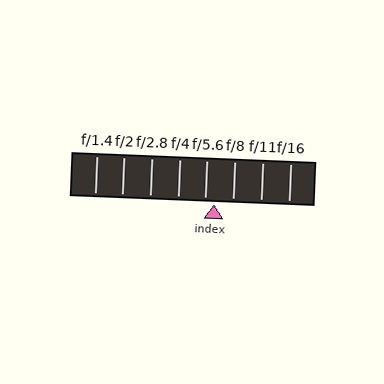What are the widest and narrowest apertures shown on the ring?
The widest aperture shown is f/1.4 and the narrowest is f/16.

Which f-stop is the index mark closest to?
The index mark is closest to f/5.6.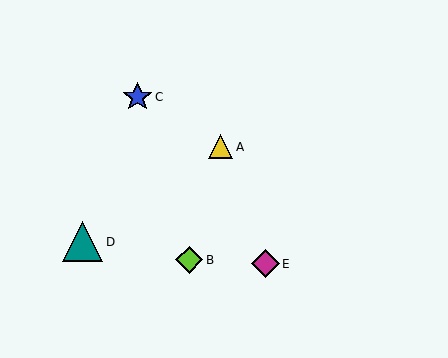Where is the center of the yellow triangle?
The center of the yellow triangle is at (221, 147).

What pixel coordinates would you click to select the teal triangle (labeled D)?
Click at (83, 242) to select the teal triangle D.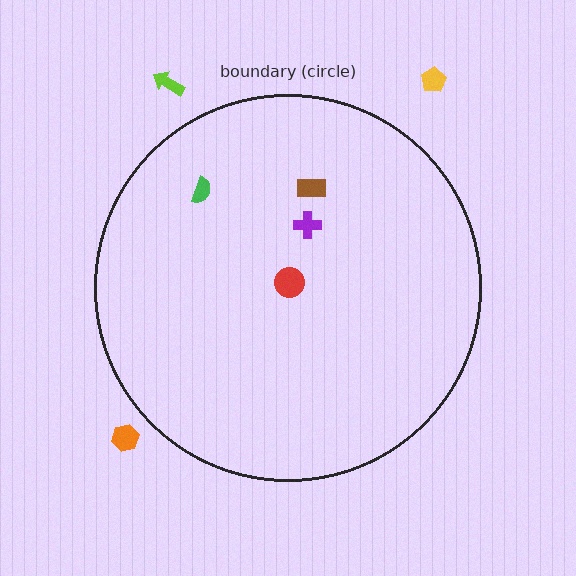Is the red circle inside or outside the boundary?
Inside.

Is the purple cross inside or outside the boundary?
Inside.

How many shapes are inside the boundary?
4 inside, 3 outside.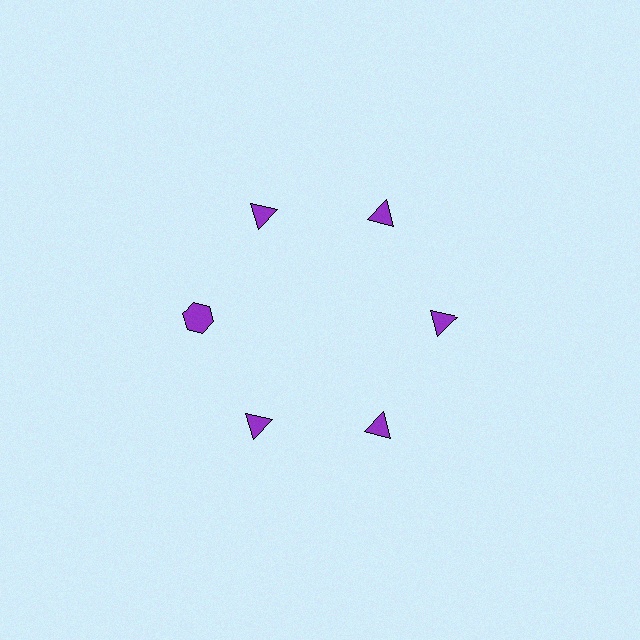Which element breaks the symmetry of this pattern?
The purple hexagon at roughly the 9 o'clock position breaks the symmetry. All other shapes are purple triangles.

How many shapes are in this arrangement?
There are 6 shapes arranged in a ring pattern.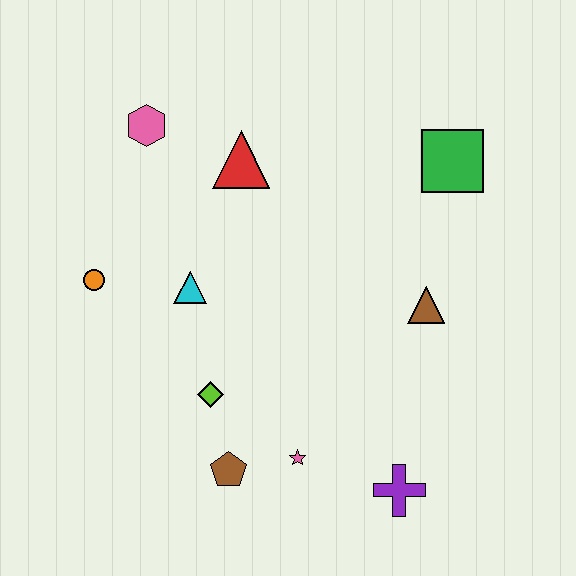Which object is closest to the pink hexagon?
The red triangle is closest to the pink hexagon.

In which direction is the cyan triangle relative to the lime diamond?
The cyan triangle is above the lime diamond.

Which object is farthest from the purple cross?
The pink hexagon is farthest from the purple cross.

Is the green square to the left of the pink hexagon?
No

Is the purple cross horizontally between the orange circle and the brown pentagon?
No